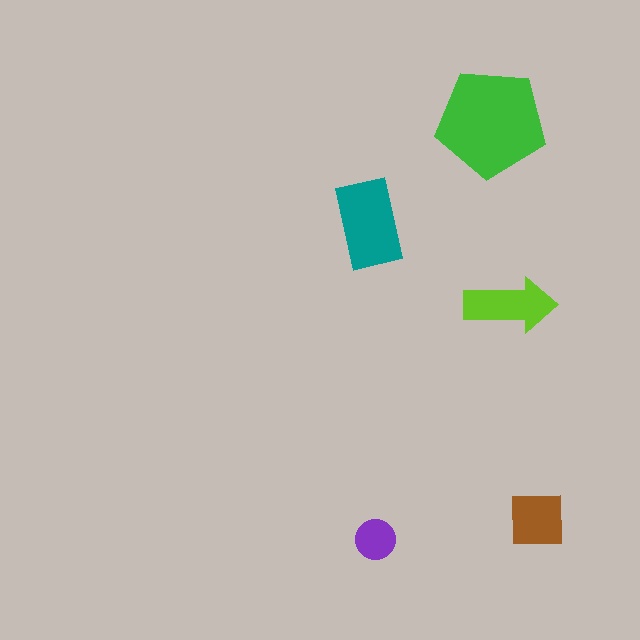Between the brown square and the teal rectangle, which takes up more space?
The teal rectangle.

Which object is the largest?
The green pentagon.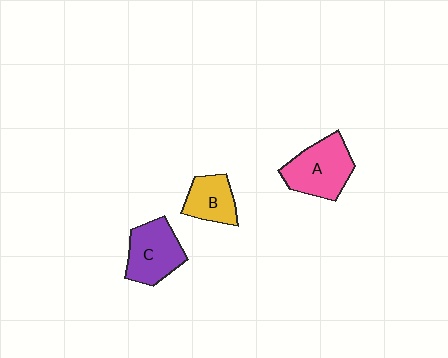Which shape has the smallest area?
Shape B (yellow).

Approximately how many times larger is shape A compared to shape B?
Approximately 1.5 times.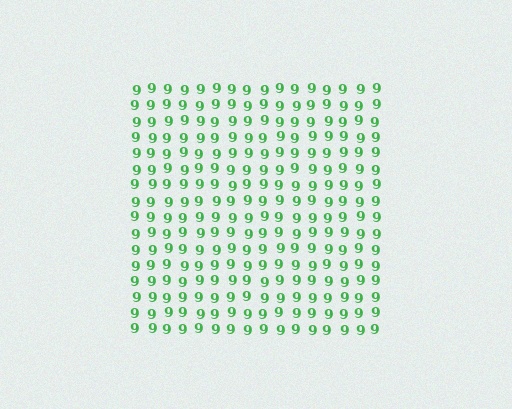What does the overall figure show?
The overall figure shows a square.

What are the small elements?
The small elements are digit 9's.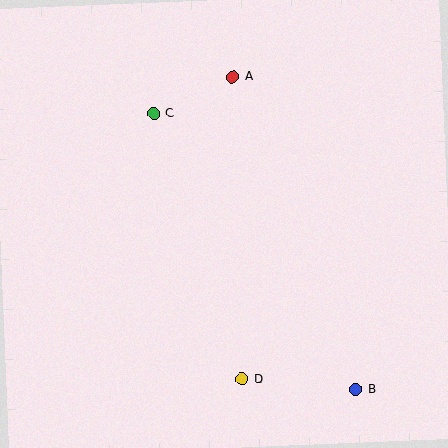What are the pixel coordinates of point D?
Point D is at (242, 379).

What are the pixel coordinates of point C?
Point C is at (154, 114).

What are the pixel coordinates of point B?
Point B is at (355, 390).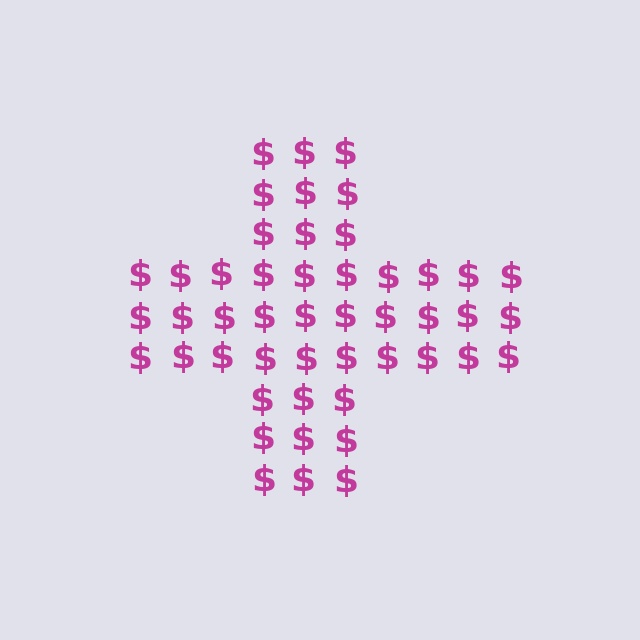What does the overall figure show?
The overall figure shows a cross.